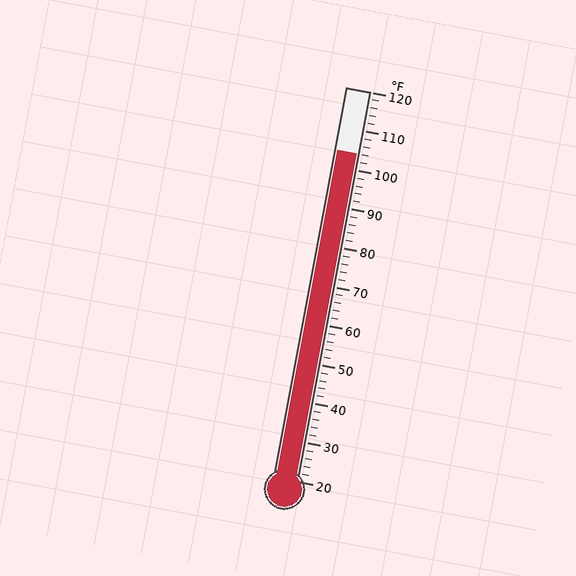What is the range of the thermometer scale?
The thermometer scale ranges from 20°F to 120°F.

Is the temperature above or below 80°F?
The temperature is above 80°F.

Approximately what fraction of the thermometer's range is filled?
The thermometer is filled to approximately 85% of its range.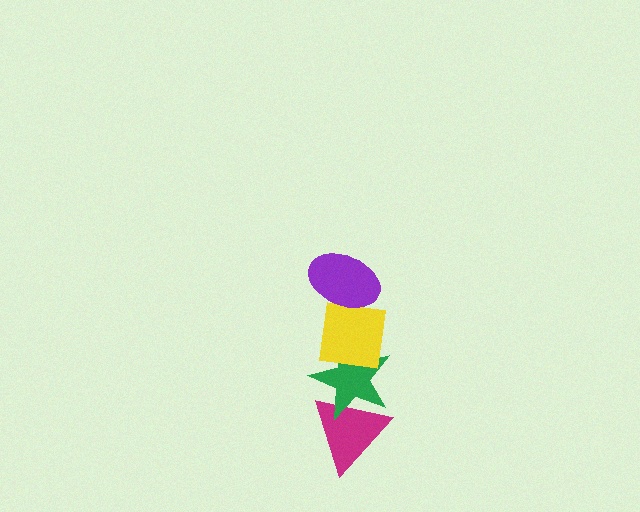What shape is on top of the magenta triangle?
The green star is on top of the magenta triangle.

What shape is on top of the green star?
The yellow square is on top of the green star.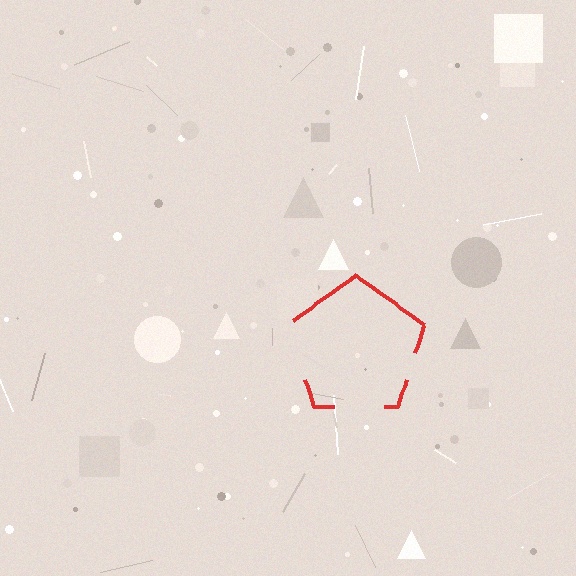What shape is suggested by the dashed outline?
The dashed outline suggests a pentagon.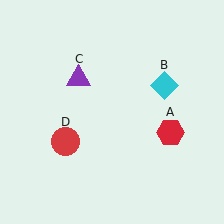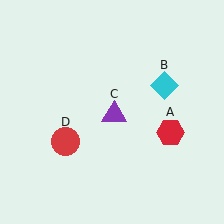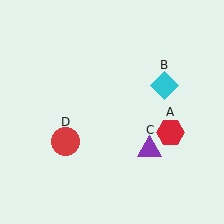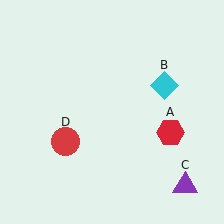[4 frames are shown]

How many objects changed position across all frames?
1 object changed position: purple triangle (object C).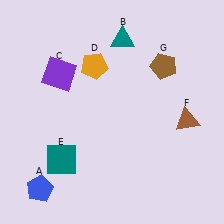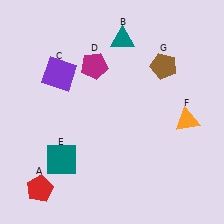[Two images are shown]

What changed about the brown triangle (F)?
In Image 1, F is brown. In Image 2, it changed to orange.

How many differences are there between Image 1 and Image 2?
There are 3 differences between the two images.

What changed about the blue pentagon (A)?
In Image 1, A is blue. In Image 2, it changed to red.